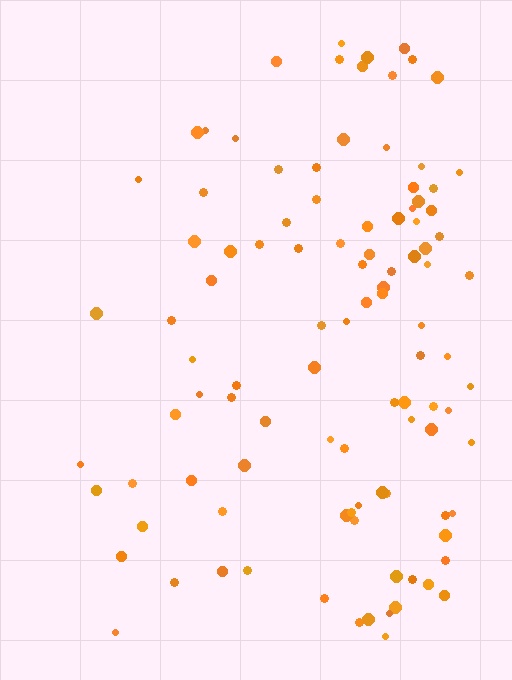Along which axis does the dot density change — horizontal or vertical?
Horizontal.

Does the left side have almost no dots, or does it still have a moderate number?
Still a moderate number, just noticeably fewer than the right.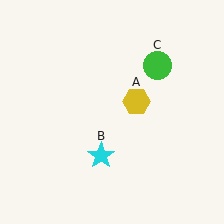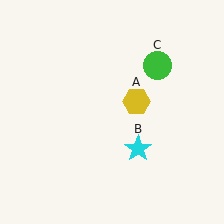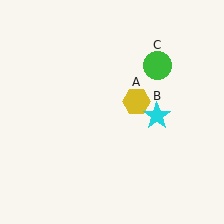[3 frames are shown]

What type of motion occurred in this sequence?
The cyan star (object B) rotated counterclockwise around the center of the scene.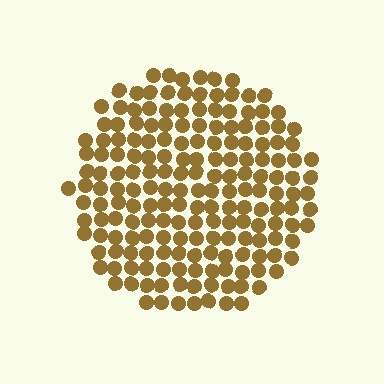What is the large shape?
The large shape is a circle.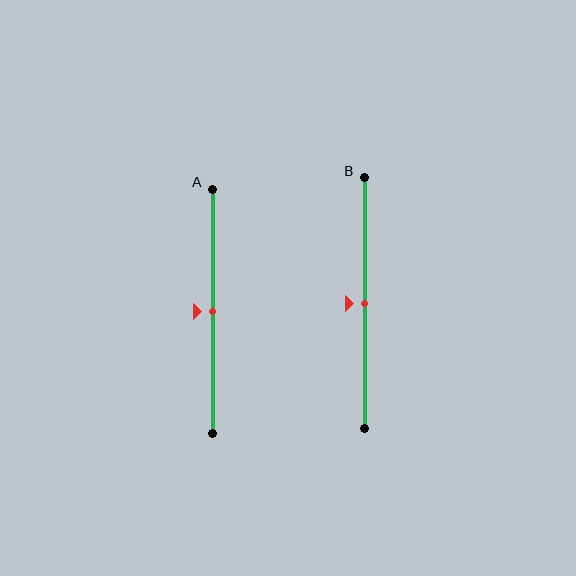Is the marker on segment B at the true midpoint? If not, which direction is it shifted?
Yes, the marker on segment B is at the true midpoint.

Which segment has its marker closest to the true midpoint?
Segment A has its marker closest to the true midpoint.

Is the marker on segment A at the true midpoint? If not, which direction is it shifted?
Yes, the marker on segment A is at the true midpoint.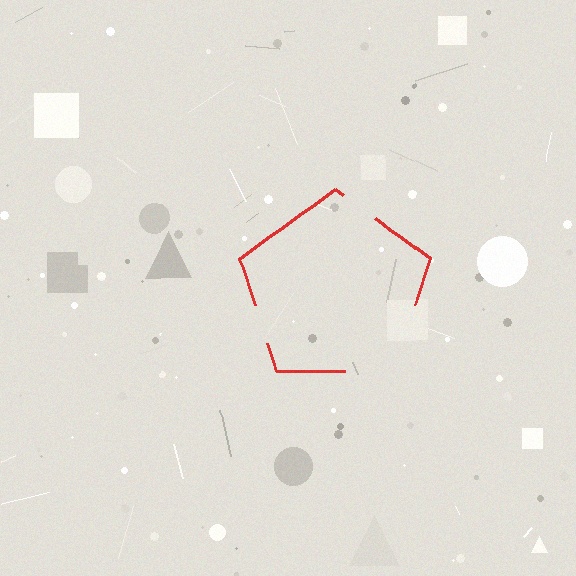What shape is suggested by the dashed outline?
The dashed outline suggests a pentagon.